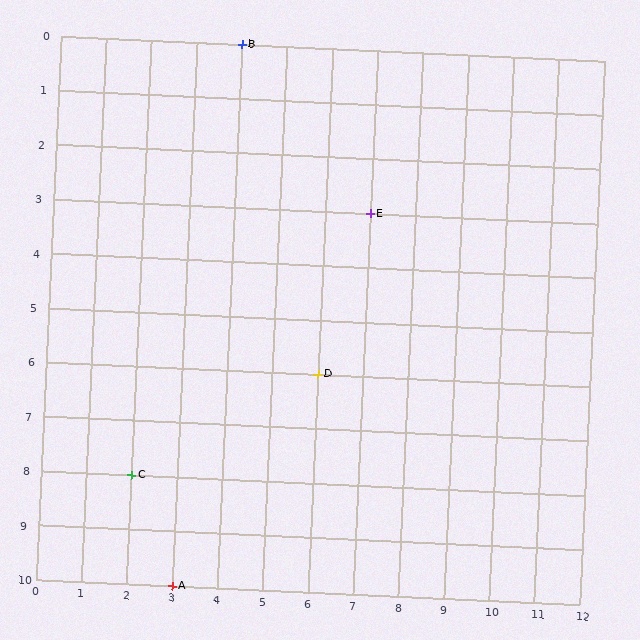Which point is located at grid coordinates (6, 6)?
Point D is at (6, 6).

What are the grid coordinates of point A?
Point A is at grid coordinates (3, 10).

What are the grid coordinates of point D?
Point D is at grid coordinates (6, 6).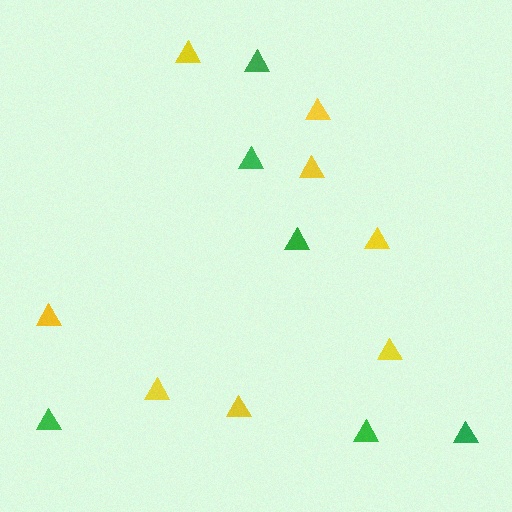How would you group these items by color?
There are 2 groups: one group of green triangles (6) and one group of yellow triangles (8).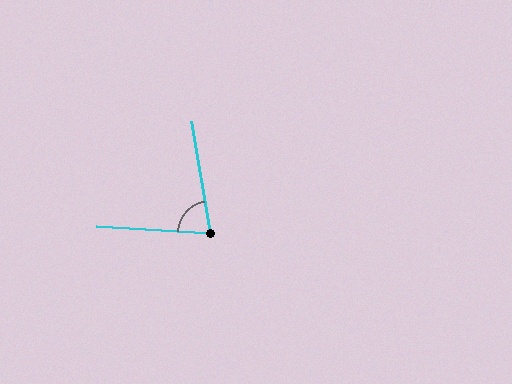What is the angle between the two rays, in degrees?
Approximately 77 degrees.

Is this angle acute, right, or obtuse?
It is acute.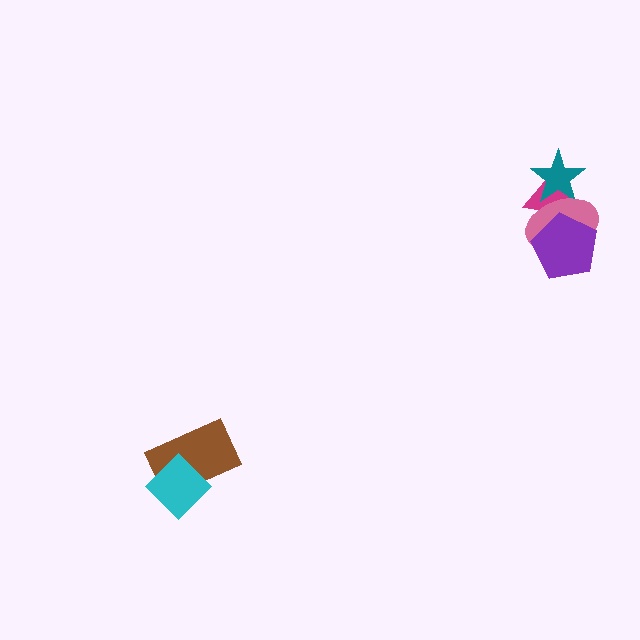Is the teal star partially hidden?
Yes, it is partially covered by another shape.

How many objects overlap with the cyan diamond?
1 object overlaps with the cyan diamond.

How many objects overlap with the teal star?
2 objects overlap with the teal star.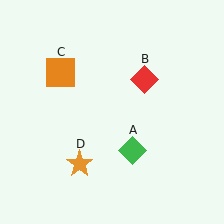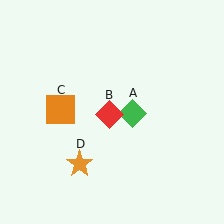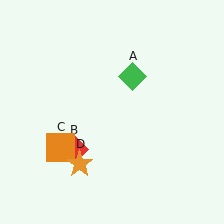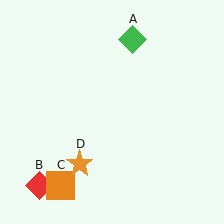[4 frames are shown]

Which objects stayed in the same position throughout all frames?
Orange star (object D) remained stationary.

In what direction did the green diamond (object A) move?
The green diamond (object A) moved up.